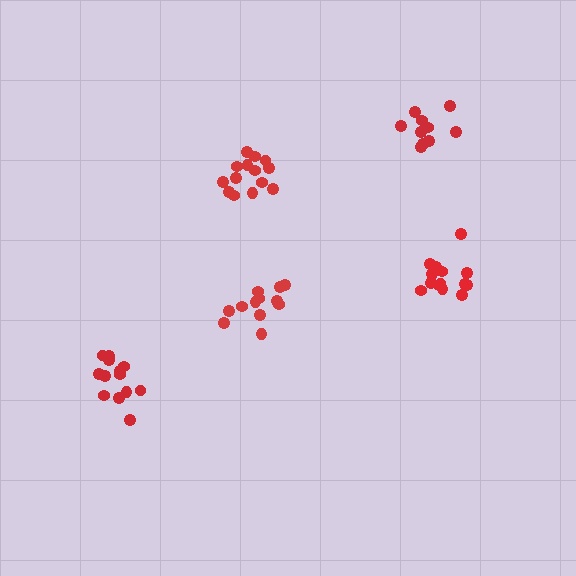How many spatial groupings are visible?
There are 5 spatial groupings.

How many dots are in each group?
Group 1: 12 dots, Group 2: 15 dots, Group 3: 10 dots, Group 4: 14 dots, Group 5: 14 dots (65 total).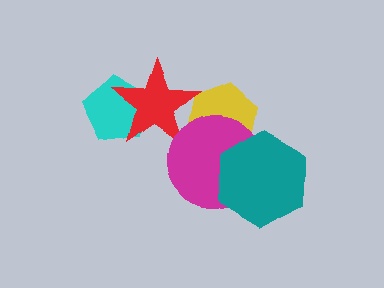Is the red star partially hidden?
Yes, it is partially covered by another shape.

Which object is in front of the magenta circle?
The teal hexagon is in front of the magenta circle.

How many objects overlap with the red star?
3 objects overlap with the red star.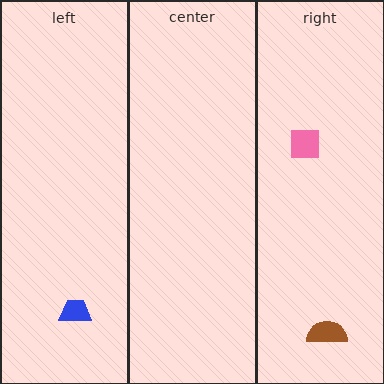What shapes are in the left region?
The blue trapezoid.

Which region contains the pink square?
The right region.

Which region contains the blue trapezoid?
The left region.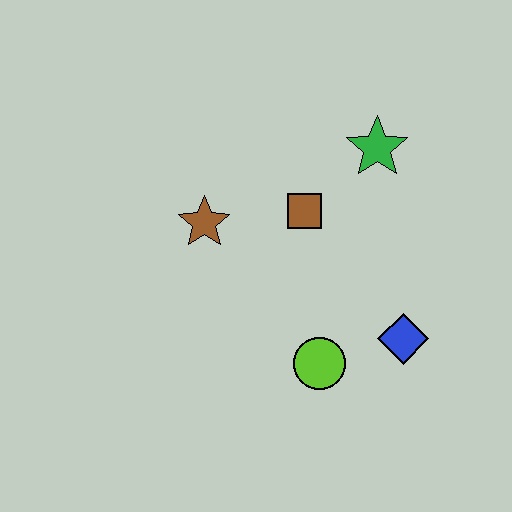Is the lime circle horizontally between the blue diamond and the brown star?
Yes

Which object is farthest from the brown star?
The blue diamond is farthest from the brown star.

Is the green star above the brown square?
Yes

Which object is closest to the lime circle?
The blue diamond is closest to the lime circle.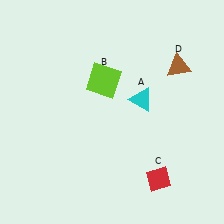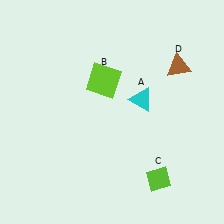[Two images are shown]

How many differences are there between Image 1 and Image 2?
There is 1 difference between the two images.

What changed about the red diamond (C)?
In Image 1, C is red. In Image 2, it changed to lime.